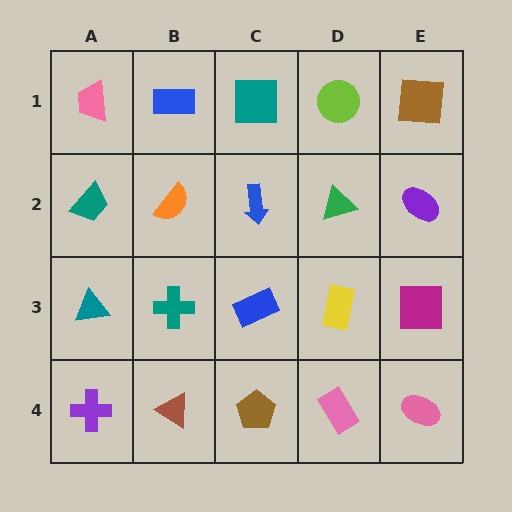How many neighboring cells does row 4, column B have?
3.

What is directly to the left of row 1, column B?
A pink trapezoid.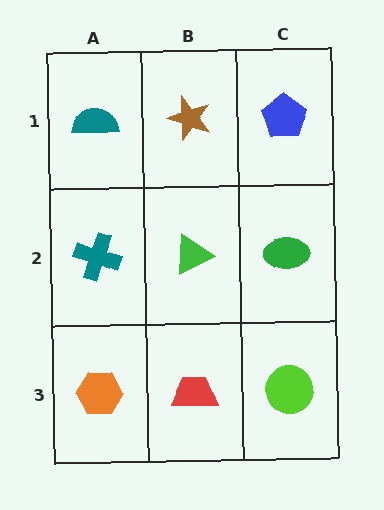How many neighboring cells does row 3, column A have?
2.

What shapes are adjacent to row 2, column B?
A brown star (row 1, column B), a red trapezoid (row 3, column B), a teal cross (row 2, column A), a green ellipse (row 2, column C).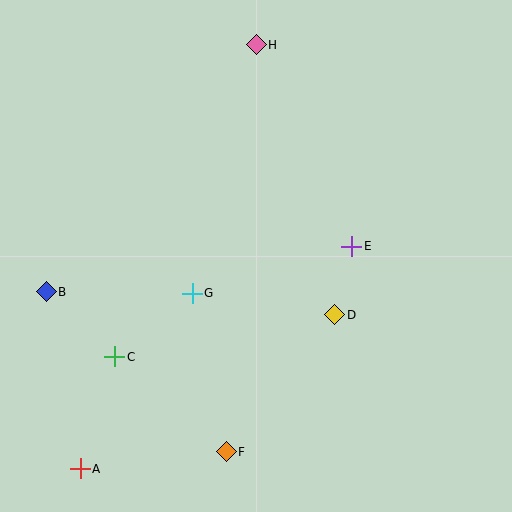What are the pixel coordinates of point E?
Point E is at (352, 246).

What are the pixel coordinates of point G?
Point G is at (192, 293).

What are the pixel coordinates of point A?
Point A is at (80, 469).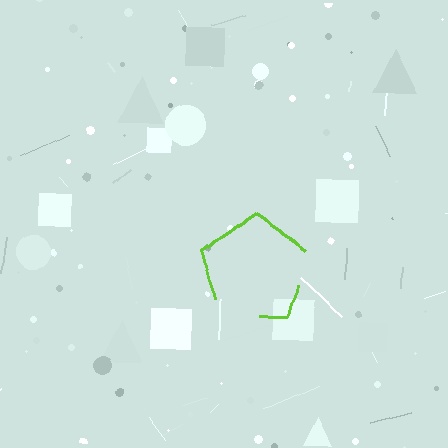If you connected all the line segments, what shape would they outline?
They would outline a pentagon.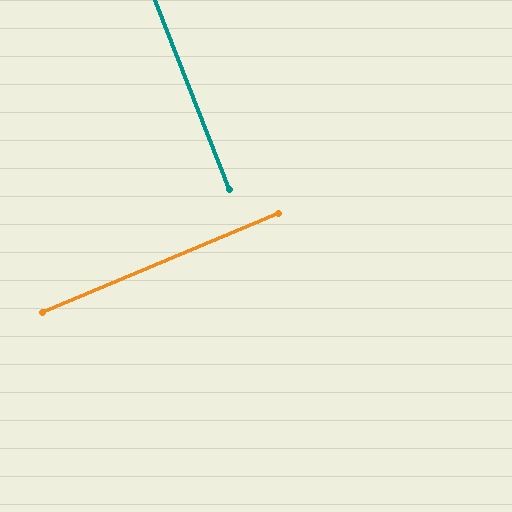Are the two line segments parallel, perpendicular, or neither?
Perpendicular — they meet at approximately 88°.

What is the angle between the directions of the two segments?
Approximately 88 degrees.